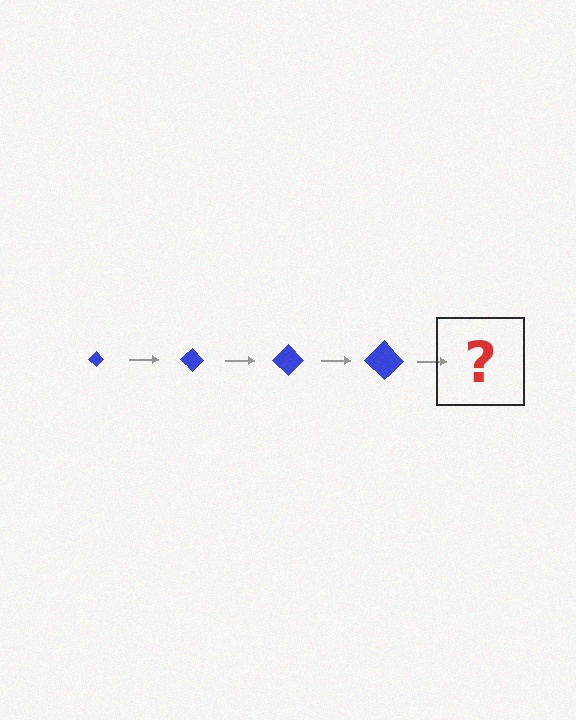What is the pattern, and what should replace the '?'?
The pattern is that the diamond gets progressively larger each step. The '?' should be a blue diamond, larger than the previous one.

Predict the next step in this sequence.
The next step is a blue diamond, larger than the previous one.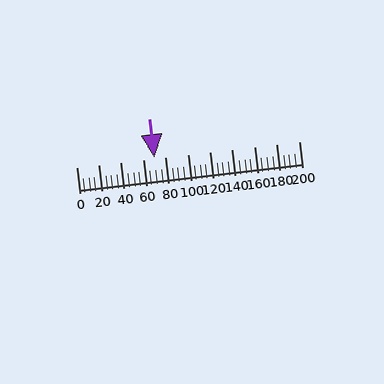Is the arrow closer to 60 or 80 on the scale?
The arrow is closer to 80.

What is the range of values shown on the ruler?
The ruler shows values from 0 to 200.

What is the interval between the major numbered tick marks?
The major tick marks are spaced 20 units apart.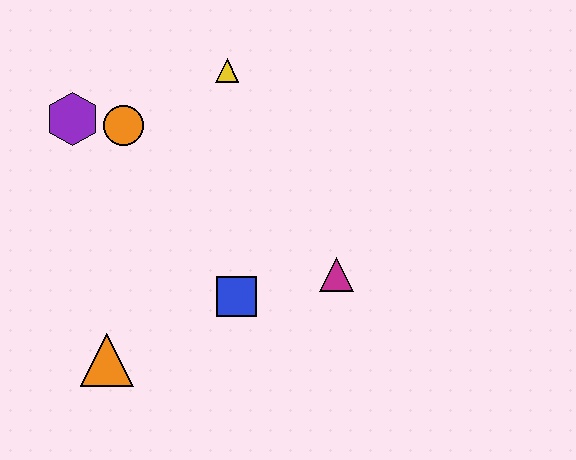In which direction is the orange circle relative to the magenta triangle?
The orange circle is to the left of the magenta triangle.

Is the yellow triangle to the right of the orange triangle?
Yes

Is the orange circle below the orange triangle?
No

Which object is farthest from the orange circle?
The magenta triangle is farthest from the orange circle.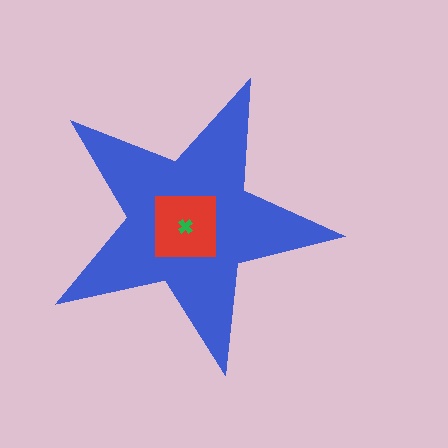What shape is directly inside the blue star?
The red square.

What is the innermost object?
The green cross.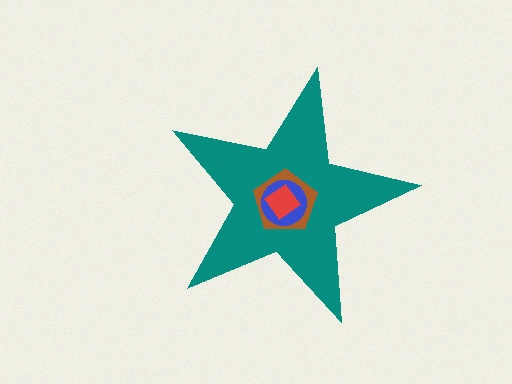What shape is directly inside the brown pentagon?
The blue circle.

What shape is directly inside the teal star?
The brown pentagon.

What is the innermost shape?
The red diamond.